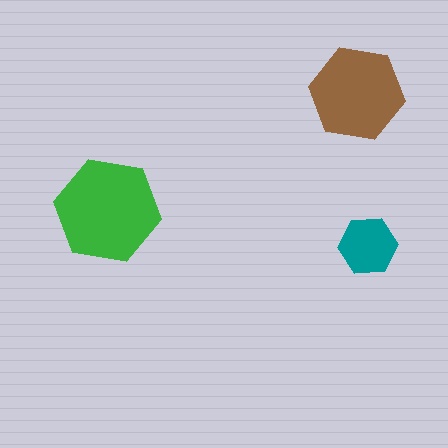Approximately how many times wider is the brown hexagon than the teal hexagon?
About 1.5 times wider.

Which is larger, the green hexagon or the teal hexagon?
The green one.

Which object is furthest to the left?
The green hexagon is leftmost.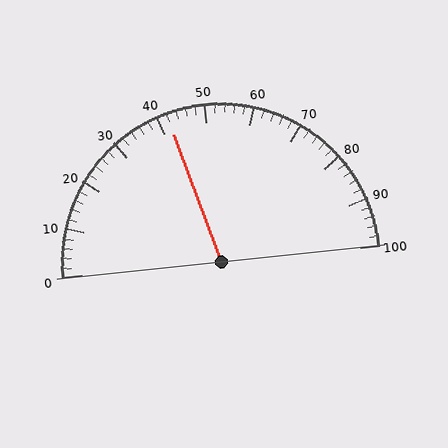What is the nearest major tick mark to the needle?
The nearest major tick mark is 40.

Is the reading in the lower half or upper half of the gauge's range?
The reading is in the lower half of the range (0 to 100).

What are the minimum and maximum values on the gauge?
The gauge ranges from 0 to 100.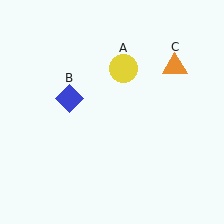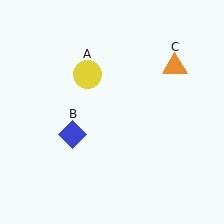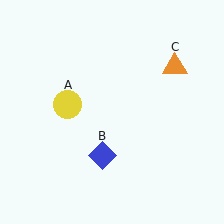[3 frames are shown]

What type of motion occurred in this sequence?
The yellow circle (object A), blue diamond (object B) rotated counterclockwise around the center of the scene.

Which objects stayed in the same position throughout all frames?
Orange triangle (object C) remained stationary.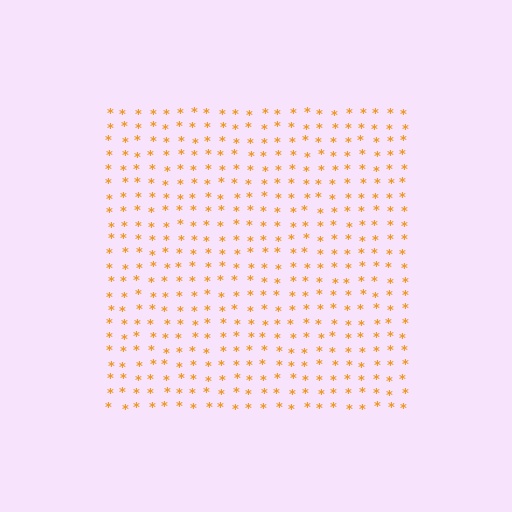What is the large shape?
The large shape is a square.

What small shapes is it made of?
It is made of small asterisks.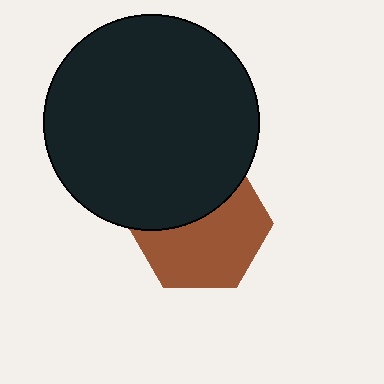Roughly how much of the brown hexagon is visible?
About half of it is visible (roughly 59%).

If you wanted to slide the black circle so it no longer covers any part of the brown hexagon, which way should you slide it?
Slide it up — that is the most direct way to separate the two shapes.